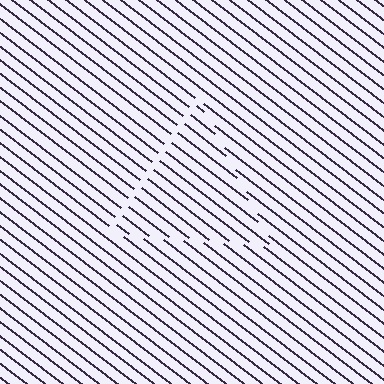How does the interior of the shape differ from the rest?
The interior of the shape contains the same grating, shifted by half a period — the contour is defined by the phase discontinuity where line-ends from the inner and outer gratings abut.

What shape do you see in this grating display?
An illusory triangle. The interior of the shape contains the same grating, shifted by half a period — the contour is defined by the phase discontinuity where line-ends from the inner and outer gratings abut.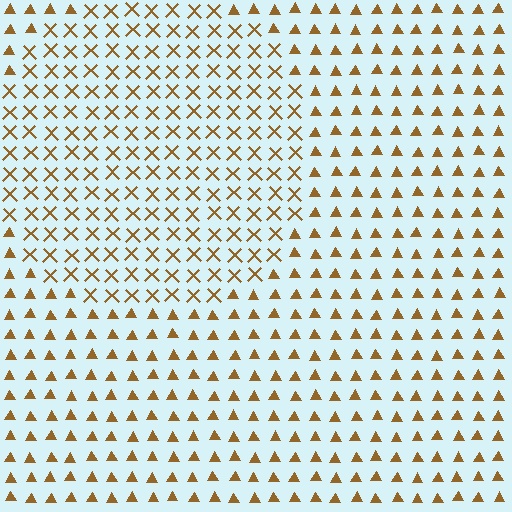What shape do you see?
I see a circle.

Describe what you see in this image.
The image is filled with small brown elements arranged in a uniform grid. A circle-shaped region contains X marks, while the surrounding area contains triangles. The boundary is defined purely by the change in element shape.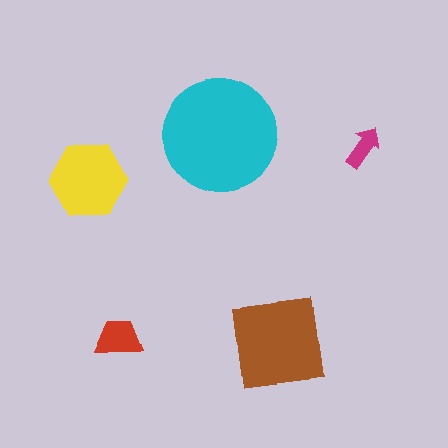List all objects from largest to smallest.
The cyan circle, the brown square, the yellow hexagon, the red trapezoid, the magenta arrow.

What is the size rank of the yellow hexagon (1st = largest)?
3rd.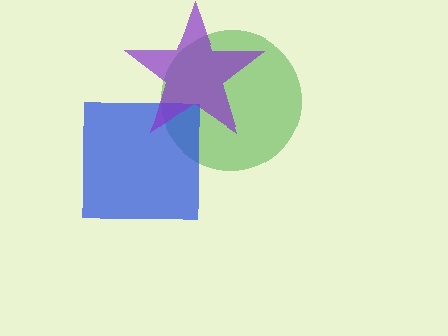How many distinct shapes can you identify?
There are 3 distinct shapes: a green circle, a blue square, a purple star.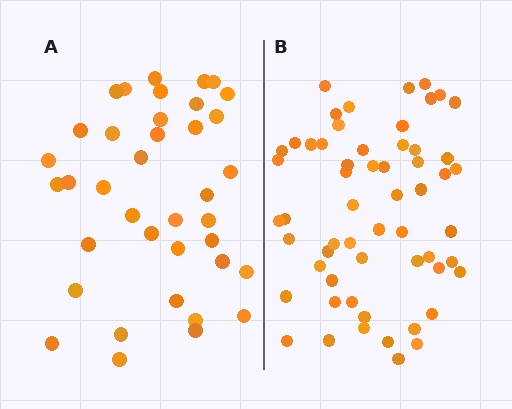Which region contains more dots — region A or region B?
Region B (the right region) has more dots.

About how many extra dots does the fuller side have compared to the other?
Region B has approximately 20 more dots than region A.